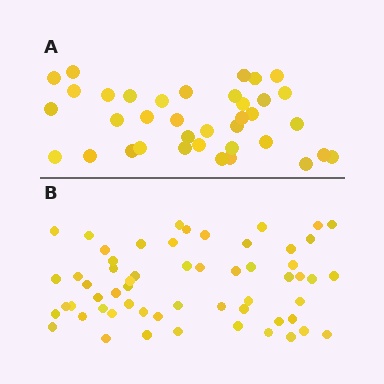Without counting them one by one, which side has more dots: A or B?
Region B (the bottom region) has more dots.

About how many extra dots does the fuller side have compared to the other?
Region B has approximately 20 more dots than region A.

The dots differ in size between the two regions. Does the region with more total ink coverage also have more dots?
No. Region A has more total ink coverage because its dots are larger, but region B actually contains more individual dots. Total area can be misleading — the number of items is what matters here.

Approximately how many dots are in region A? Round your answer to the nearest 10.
About 40 dots. (The exact count is 37, which rounds to 40.)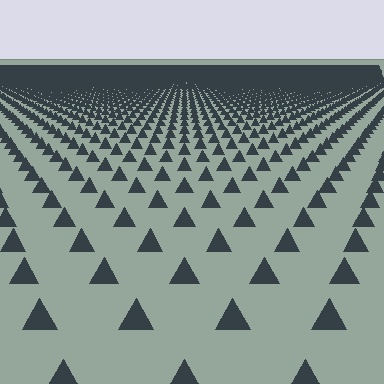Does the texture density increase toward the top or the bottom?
Density increases toward the top.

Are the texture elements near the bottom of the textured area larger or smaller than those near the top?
Larger. Near the bottom, elements are closer to the viewer and appear at a bigger on-screen size.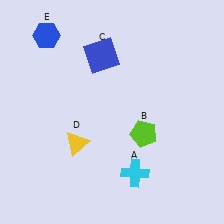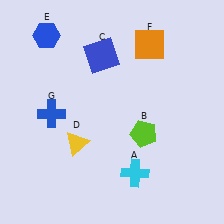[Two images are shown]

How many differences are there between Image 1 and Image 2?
There are 2 differences between the two images.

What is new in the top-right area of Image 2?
An orange square (F) was added in the top-right area of Image 2.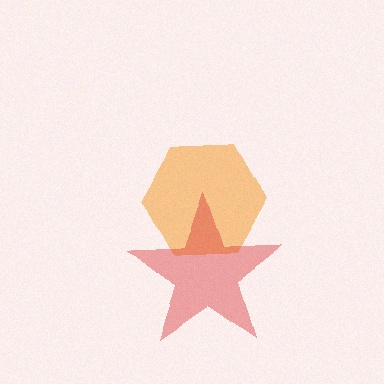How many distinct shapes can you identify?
There are 2 distinct shapes: an orange hexagon, a red star.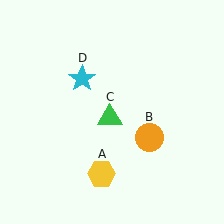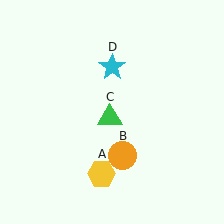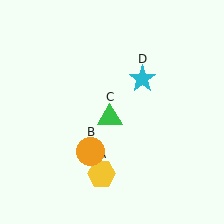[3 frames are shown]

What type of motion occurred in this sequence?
The orange circle (object B), cyan star (object D) rotated clockwise around the center of the scene.